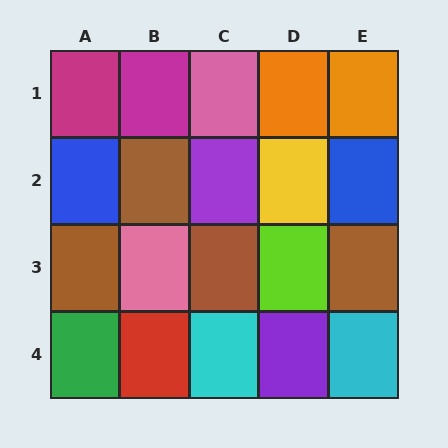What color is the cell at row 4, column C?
Cyan.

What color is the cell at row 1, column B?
Magenta.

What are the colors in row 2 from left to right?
Blue, brown, purple, yellow, blue.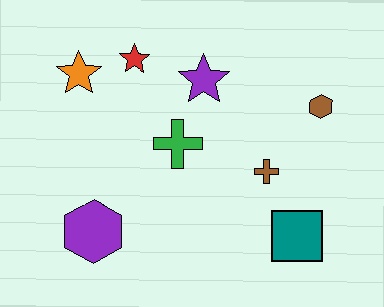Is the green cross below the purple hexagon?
No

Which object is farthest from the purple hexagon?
The brown hexagon is farthest from the purple hexagon.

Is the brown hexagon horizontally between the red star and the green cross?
No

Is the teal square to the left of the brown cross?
No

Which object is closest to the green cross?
The purple star is closest to the green cross.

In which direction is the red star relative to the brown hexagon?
The red star is to the left of the brown hexagon.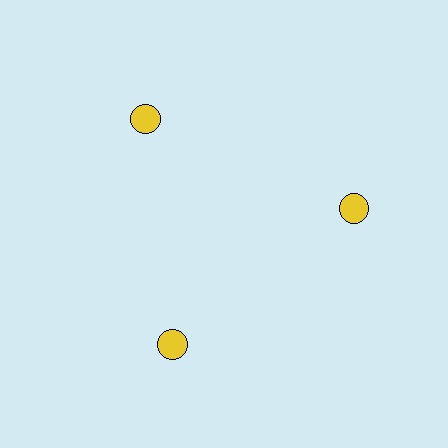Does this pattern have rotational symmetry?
Yes, this pattern has 3-fold rotational symmetry. It looks the same after rotating 120 degrees around the center.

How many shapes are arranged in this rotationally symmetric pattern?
There are 3 shapes, arranged in 3 groups of 1.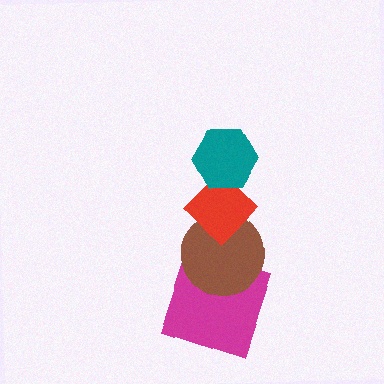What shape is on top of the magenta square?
The brown circle is on top of the magenta square.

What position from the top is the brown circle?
The brown circle is 3rd from the top.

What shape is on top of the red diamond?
The teal hexagon is on top of the red diamond.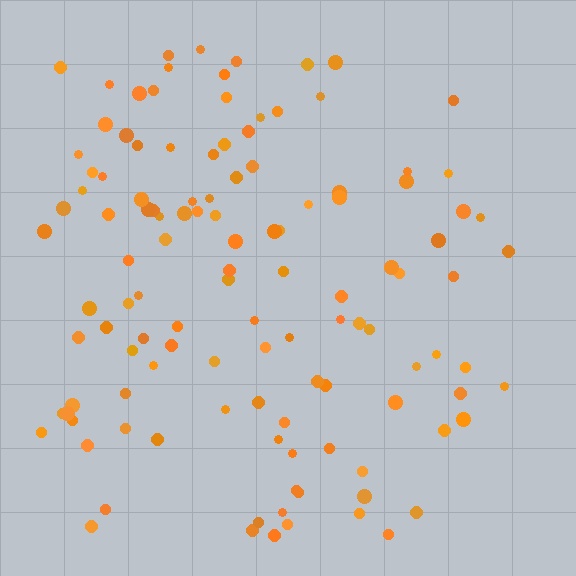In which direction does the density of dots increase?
From right to left, with the left side densest.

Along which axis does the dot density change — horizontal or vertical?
Horizontal.